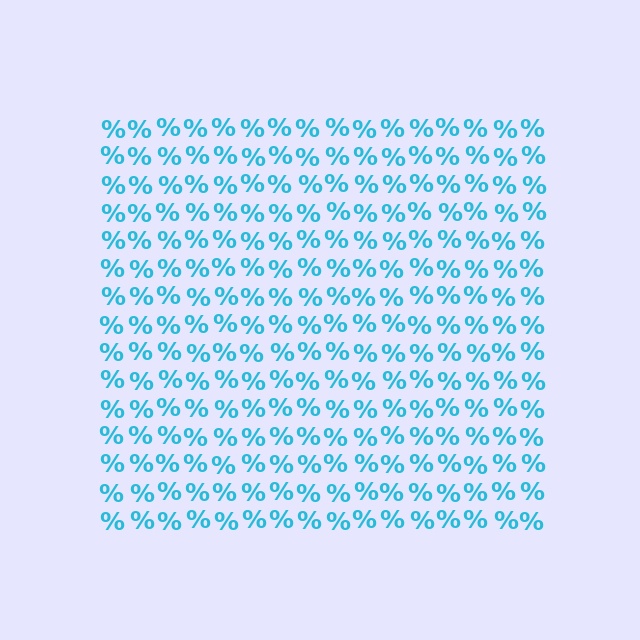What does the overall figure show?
The overall figure shows a square.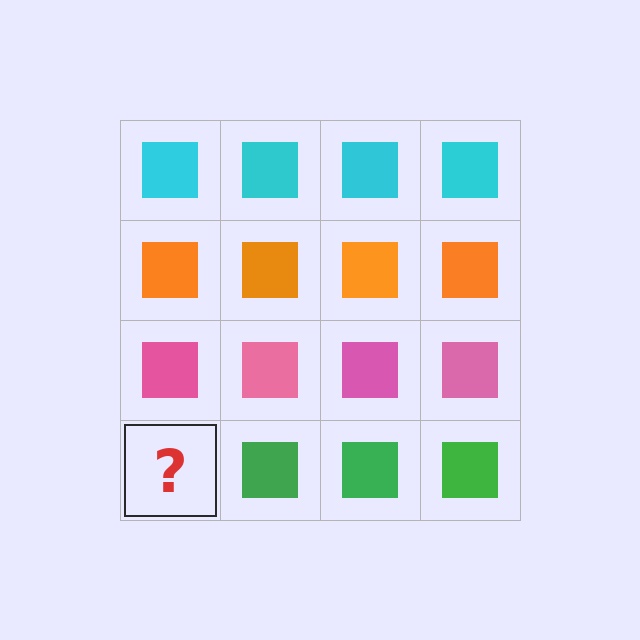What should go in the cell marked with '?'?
The missing cell should contain a green square.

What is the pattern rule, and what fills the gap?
The rule is that each row has a consistent color. The gap should be filled with a green square.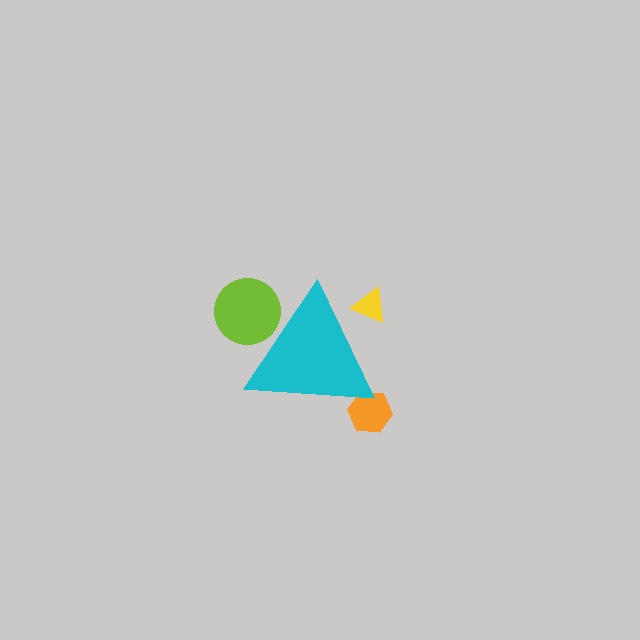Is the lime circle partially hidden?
Yes, the lime circle is partially hidden behind the cyan triangle.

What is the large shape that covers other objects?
A cyan triangle.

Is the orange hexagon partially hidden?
Yes, the orange hexagon is partially hidden behind the cyan triangle.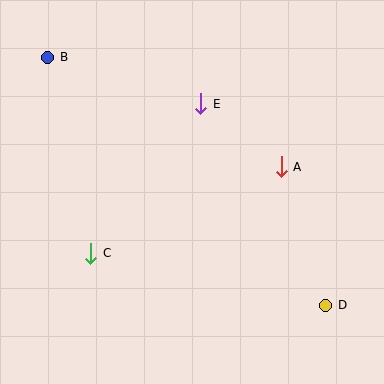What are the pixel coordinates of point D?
Point D is at (326, 305).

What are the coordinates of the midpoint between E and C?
The midpoint between E and C is at (146, 178).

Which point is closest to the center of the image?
Point E at (201, 104) is closest to the center.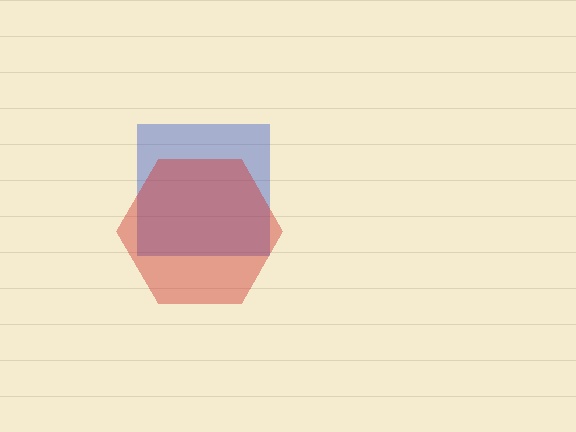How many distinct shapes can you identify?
There are 2 distinct shapes: a blue square, a red hexagon.